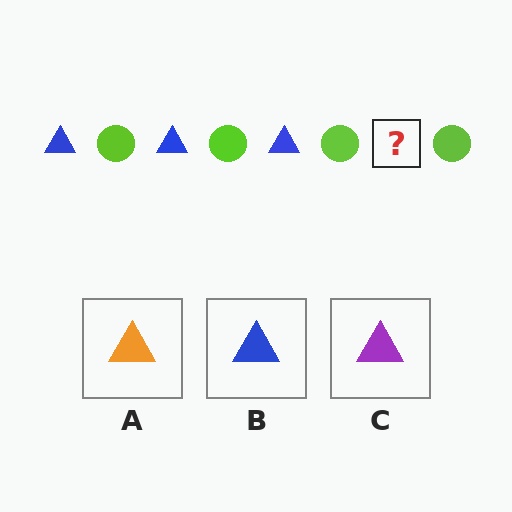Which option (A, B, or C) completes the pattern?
B.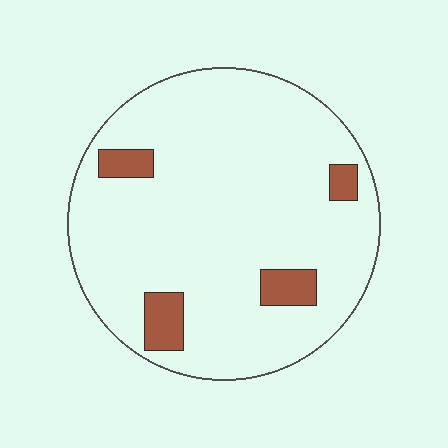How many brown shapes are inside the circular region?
4.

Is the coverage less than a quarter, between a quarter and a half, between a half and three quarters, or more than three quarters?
Less than a quarter.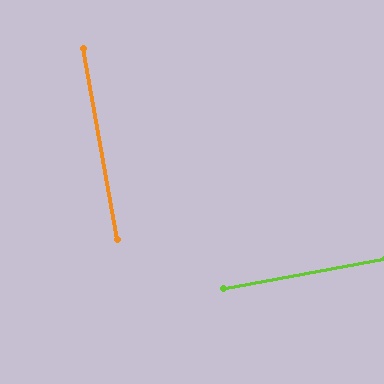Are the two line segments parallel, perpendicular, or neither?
Perpendicular — they meet at approximately 90°.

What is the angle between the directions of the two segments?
Approximately 90 degrees.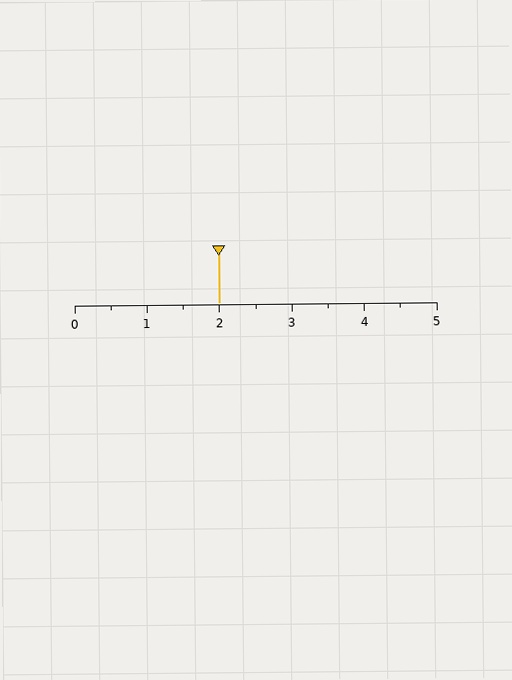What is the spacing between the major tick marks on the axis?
The major ticks are spaced 1 apart.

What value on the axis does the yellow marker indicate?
The marker indicates approximately 2.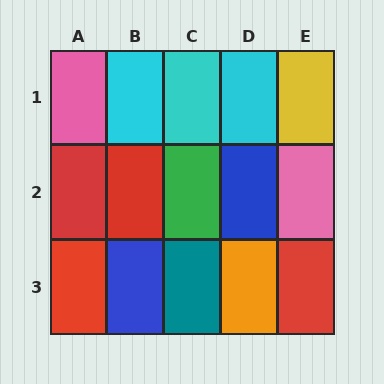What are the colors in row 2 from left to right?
Red, red, green, blue, pink.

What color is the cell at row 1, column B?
Cyan.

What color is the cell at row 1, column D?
Cyan.